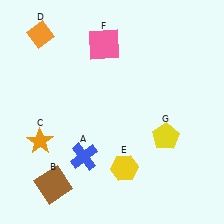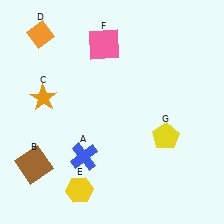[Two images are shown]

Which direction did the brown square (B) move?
The brown square (B) moved up.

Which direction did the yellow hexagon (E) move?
The yellow hexagon (E) moved left.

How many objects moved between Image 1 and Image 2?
3 objects moved between the two images.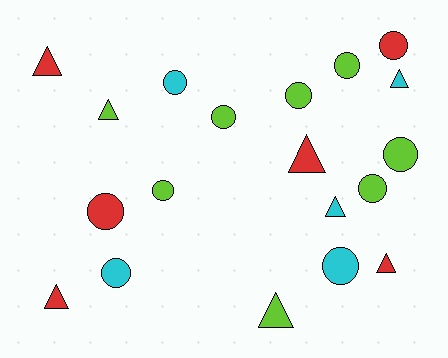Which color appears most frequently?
Lime, with 8 objects.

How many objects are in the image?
There are 19 objects.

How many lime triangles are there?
There are 2 lime triangles.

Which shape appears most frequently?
Circle, with 11 objects.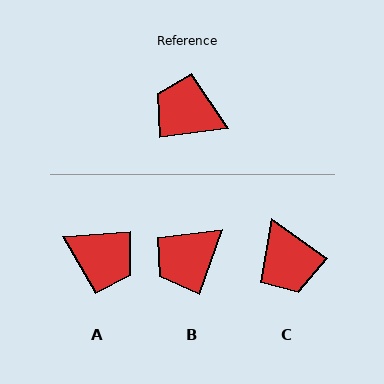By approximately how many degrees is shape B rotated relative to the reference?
Approximately 63 degrees counter-clockwise.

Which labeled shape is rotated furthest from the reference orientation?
A, about 177 degrees away.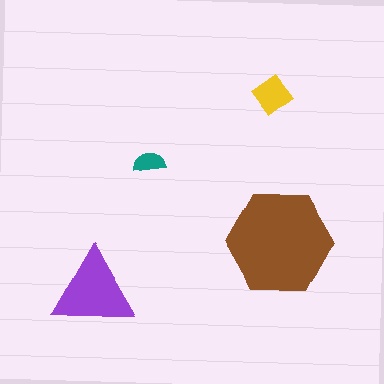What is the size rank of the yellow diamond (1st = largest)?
3rd.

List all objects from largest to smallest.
The brown hexagon, the purple triangle, the yellow diamond, the teal semicircle.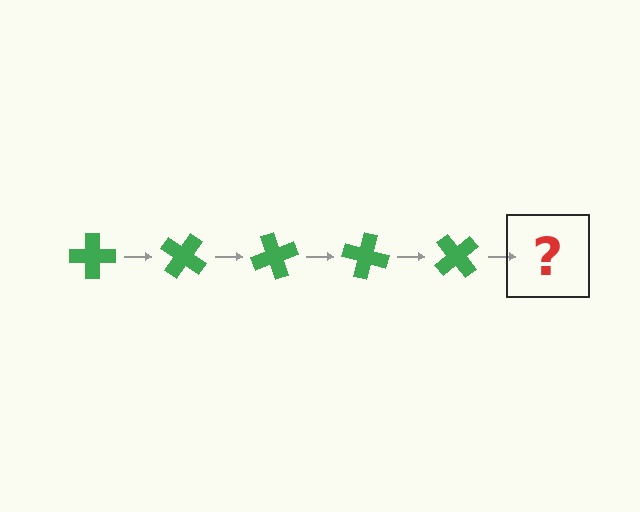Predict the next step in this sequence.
The next step is a green cross rotated 175 degrees.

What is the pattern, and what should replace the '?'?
The pattern is that the cross rotates 35 degrees each step. The '?' should be a green cross rotated 175 degrees.